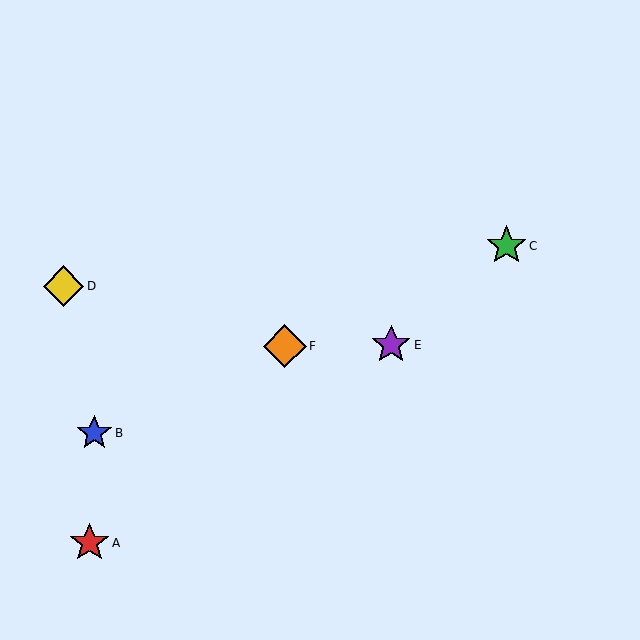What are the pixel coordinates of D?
Object D is at (63, 286).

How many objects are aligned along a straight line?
3 objects (B, C, F) are aligned along a straight line.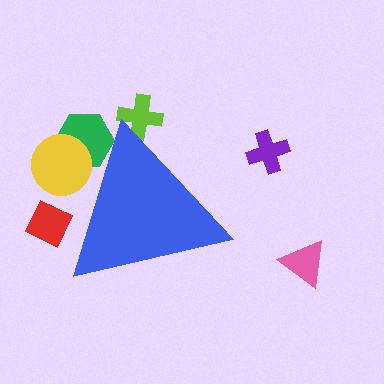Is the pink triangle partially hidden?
No, the pink triangle is fully visible.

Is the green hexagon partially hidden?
Yes, the green hexagon is partially hidden behind the blue triangle.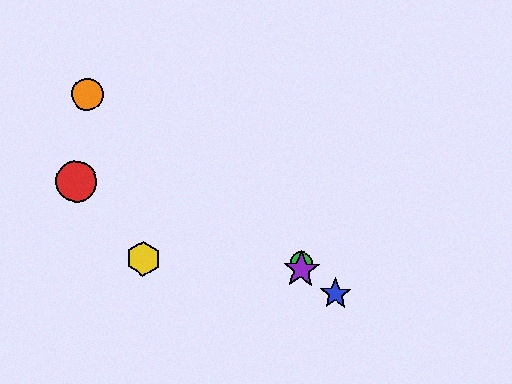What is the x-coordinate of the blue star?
The blue star is at x≈335.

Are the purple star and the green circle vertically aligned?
Yes, both are at x≈301.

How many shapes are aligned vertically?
2 shapes (the green circle, the purple star) are aligned vertically.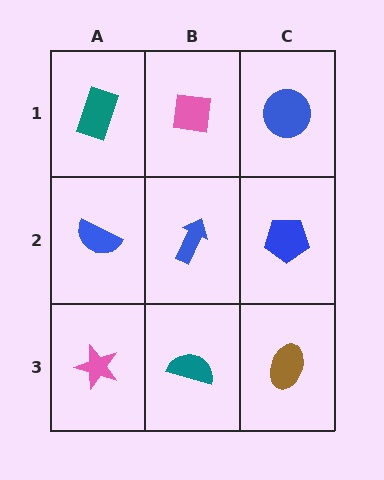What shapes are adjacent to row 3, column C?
A blue pentagon (row 2, column C), a teal semicircle (row 3, column B).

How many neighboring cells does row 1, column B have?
3.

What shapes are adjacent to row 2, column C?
A blue circle (row 1, column C), a brown ellipse (row 3, column C), a blue arrow (row 2, column B).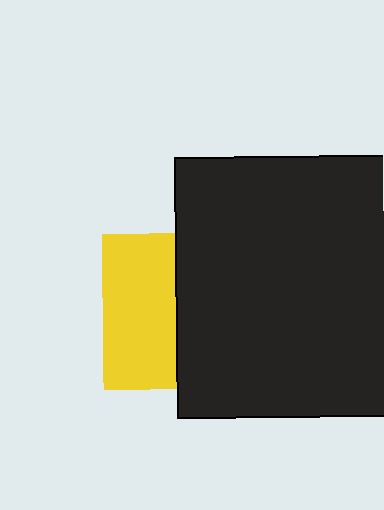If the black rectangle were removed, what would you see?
You would see the complete yellow square.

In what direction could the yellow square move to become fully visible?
The yellow square could move left. That would shift it out from behind the black rectangle entirely.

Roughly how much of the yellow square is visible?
About half of it is visible (roughly 47%).